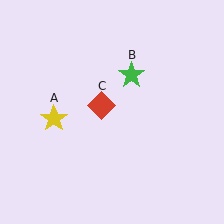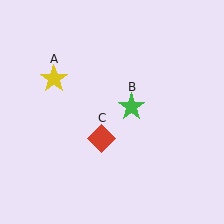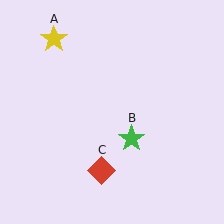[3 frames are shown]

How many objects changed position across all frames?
3 objects changed position: yellow star (object A), green star (object B), red diamond (object C).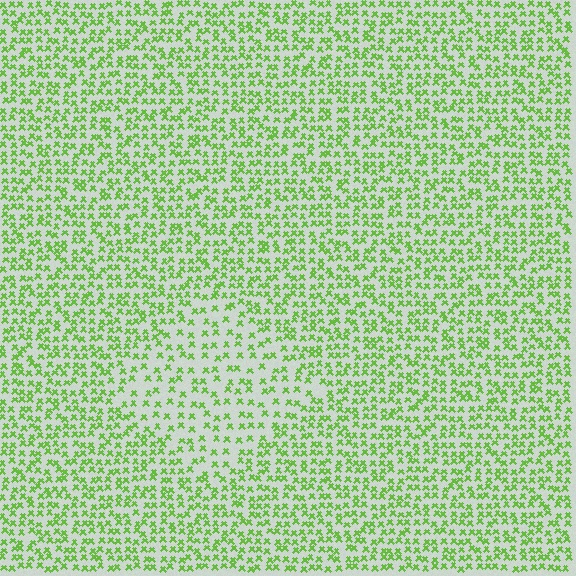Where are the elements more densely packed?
The elements are more densely packed outside the diamond boundary.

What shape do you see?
I see a diamond.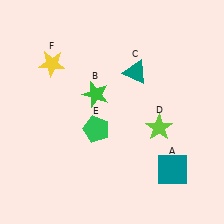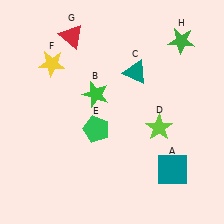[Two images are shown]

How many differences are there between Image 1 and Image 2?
There are 2 differences between the two images.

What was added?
A red triangle (G), a green star (H) were added in Image 2.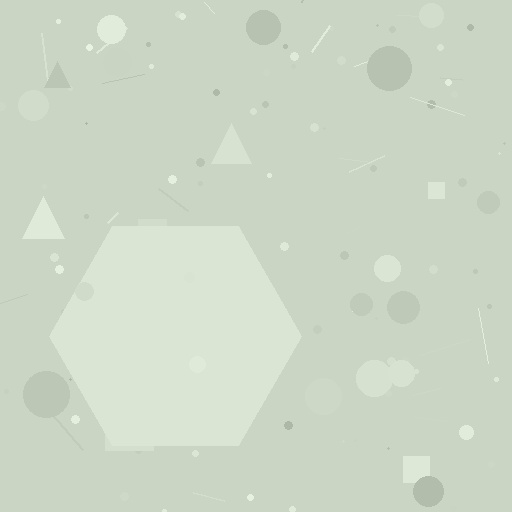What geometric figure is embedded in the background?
A hexagon is embedded in the background.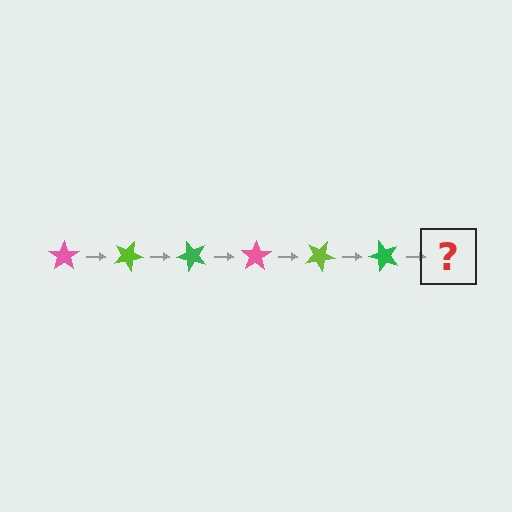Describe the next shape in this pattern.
It should be a pink star, rotated 150 degrees from the start.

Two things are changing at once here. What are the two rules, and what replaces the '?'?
The two rules are that it rotates 25 degrees each step and the color cycles through pink, lime, and green. The '?' should be a pink star, rotated 150 degrees from the start.